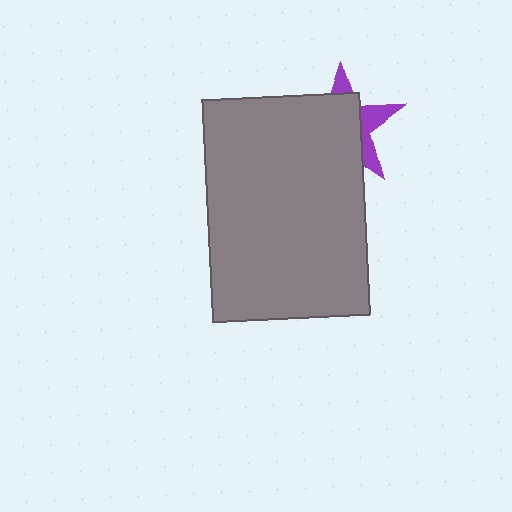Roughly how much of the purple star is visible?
A small part of it is visible (roughly 32%).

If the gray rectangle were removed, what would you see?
You would see the complete purple star.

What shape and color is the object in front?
The object in front is a gray rectangle.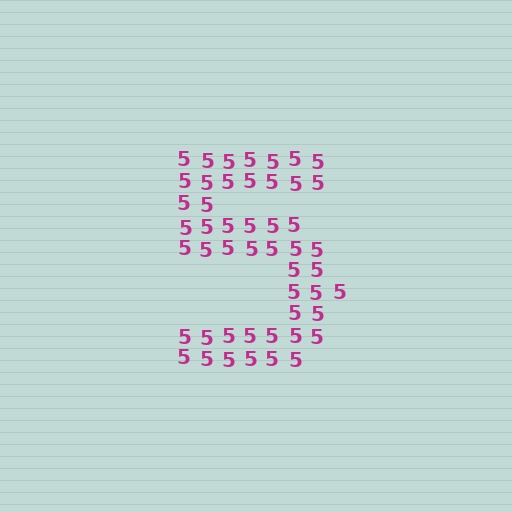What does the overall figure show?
The overall figure shows the digit 5.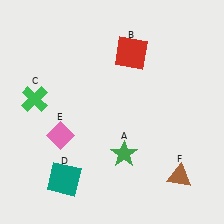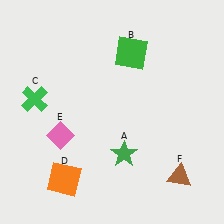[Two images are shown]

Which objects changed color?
B changed from red to green. D changed from teal to orange.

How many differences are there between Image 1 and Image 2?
There are 2 differences between the two images.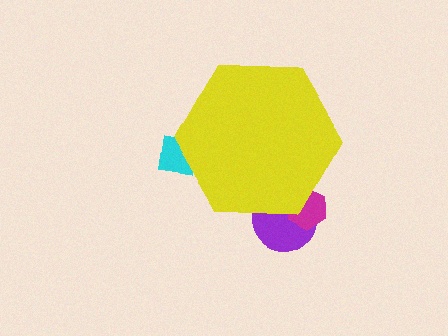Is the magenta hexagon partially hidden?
Yes, the magenta hexagon is partially hidden behind the yellow hexagon.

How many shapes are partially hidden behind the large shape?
3 shapes are partially hidden.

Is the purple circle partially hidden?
Yes, the purple circle is partially hidden behind the yellow hexagon.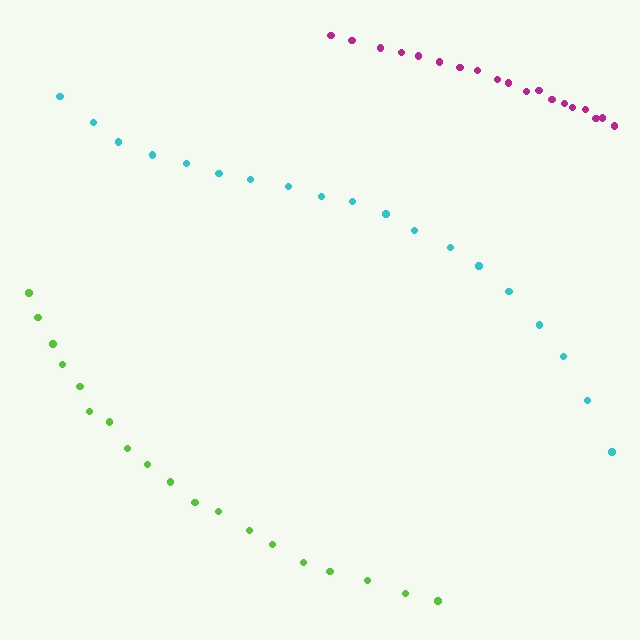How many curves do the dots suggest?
There are 3 distinct paths.